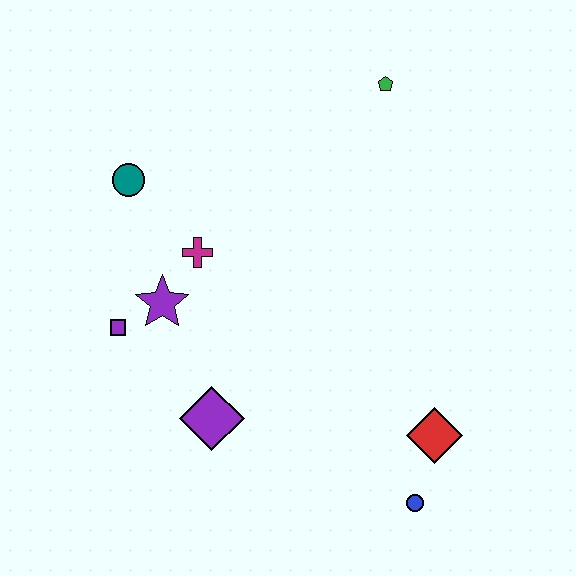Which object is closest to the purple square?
The purple star is closest to the purple square.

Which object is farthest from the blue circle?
The teal circle is farthest from the blue circle.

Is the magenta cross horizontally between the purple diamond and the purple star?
Yes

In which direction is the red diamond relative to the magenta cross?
The red diamond is to the right of the magenta cross.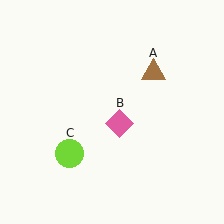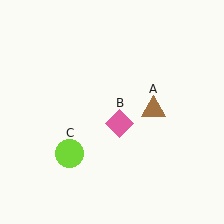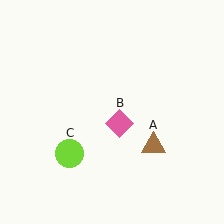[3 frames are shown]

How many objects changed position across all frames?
1 object changed position: brown triangle (object A).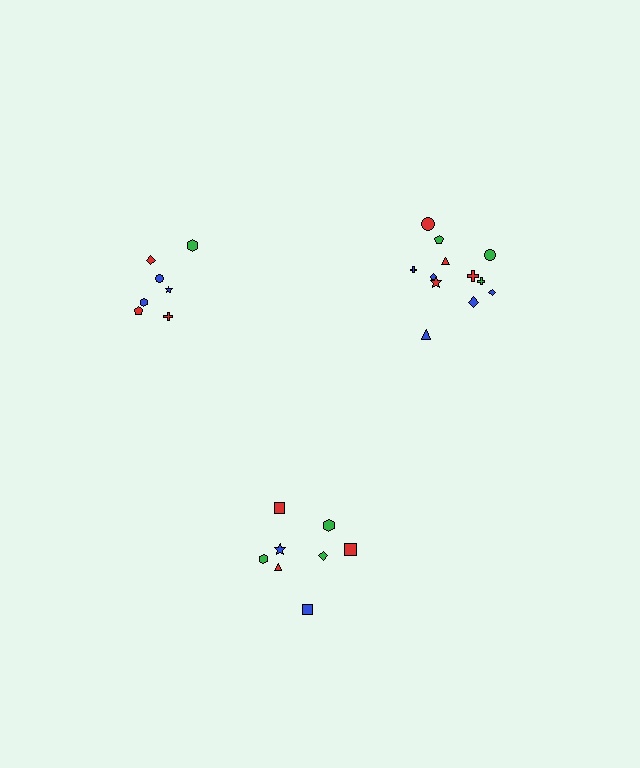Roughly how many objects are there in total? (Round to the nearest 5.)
Roughly 25 objects in total.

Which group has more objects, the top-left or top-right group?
The top-right group.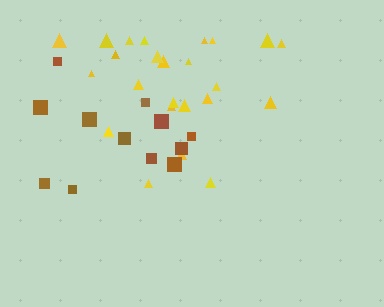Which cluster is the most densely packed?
Brown.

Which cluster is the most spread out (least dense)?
Yellow.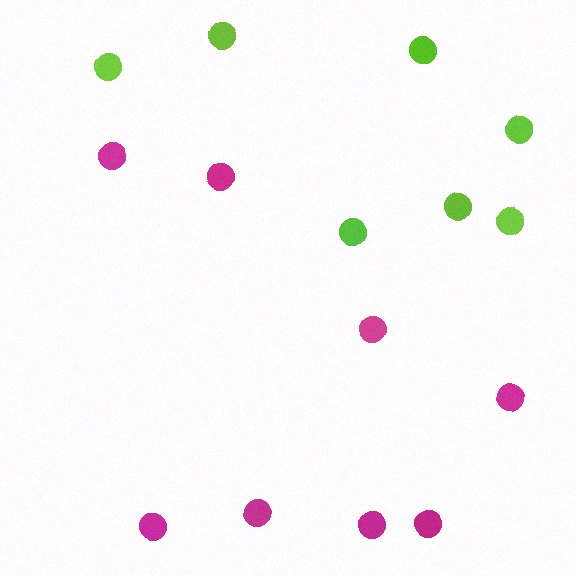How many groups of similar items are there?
There are 2 groups: one group of lime circles (7) and one group of magenta circles (8).